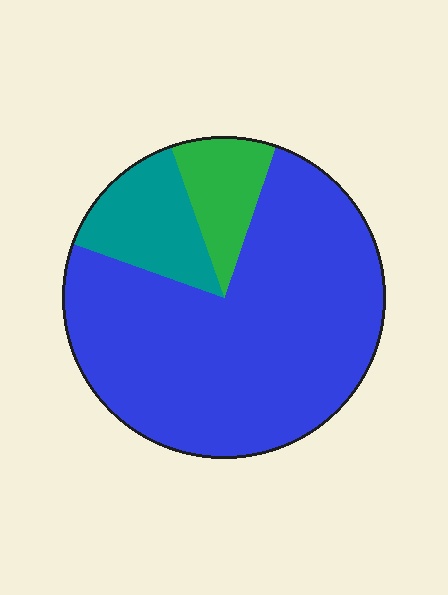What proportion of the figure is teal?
Teal covers 14% of the figure.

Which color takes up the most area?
Blue, at roughly 75%.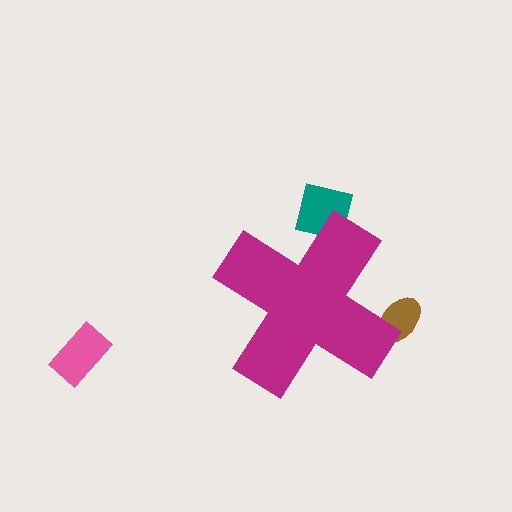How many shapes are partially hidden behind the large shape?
2 shapes are partially hidden.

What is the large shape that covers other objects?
A magenta cross.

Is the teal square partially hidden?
Yes, the teal square is partially hidden behind the magenta cross.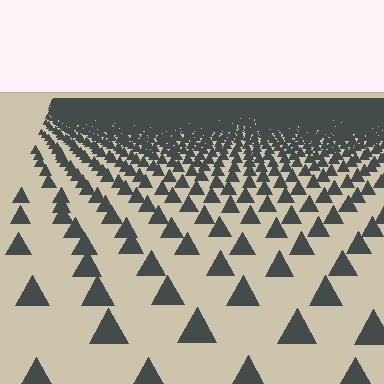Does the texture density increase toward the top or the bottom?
Density increases toward the top.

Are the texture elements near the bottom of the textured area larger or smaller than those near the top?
Larger. Near the bottom, elements are closer to the viewer and appear at a bigger on-screen size.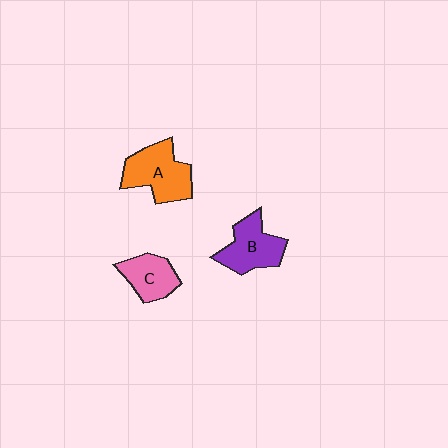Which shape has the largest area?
Shape A (orange).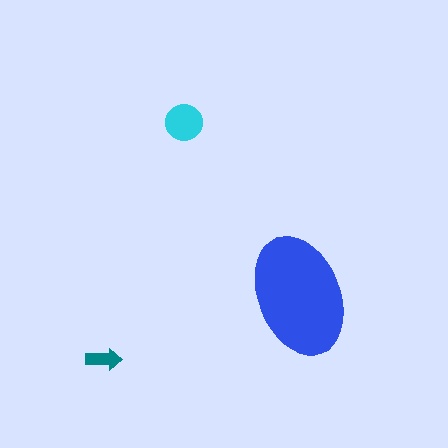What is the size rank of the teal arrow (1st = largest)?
3rd.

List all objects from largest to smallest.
The blue ellipse, the cyan circle, the teal arrow.